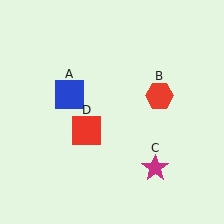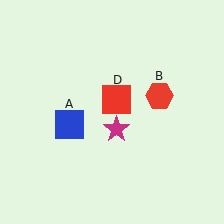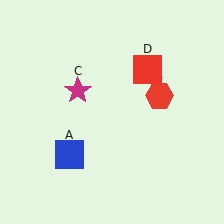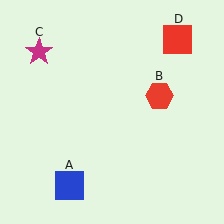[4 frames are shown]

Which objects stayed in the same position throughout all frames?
Red hexagon (object B) remained stationary.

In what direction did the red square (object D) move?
The red square (object D) moved up and to the right.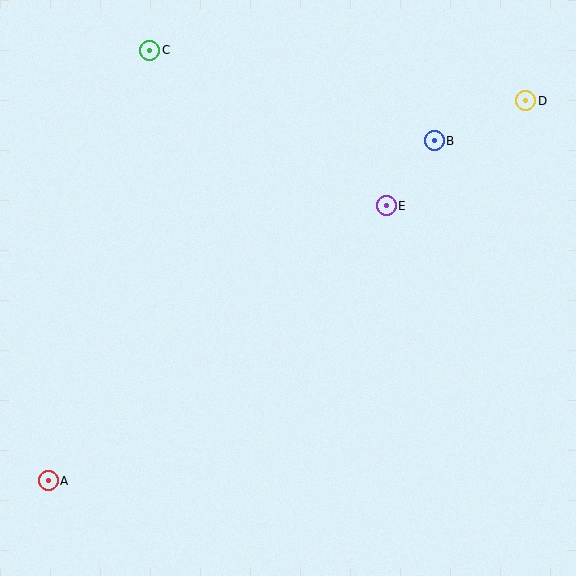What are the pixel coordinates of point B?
Point B is at (434, 141).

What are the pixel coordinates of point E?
Point E is at (386, 206).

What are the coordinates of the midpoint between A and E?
The midpoint between A and E is at (217, 343).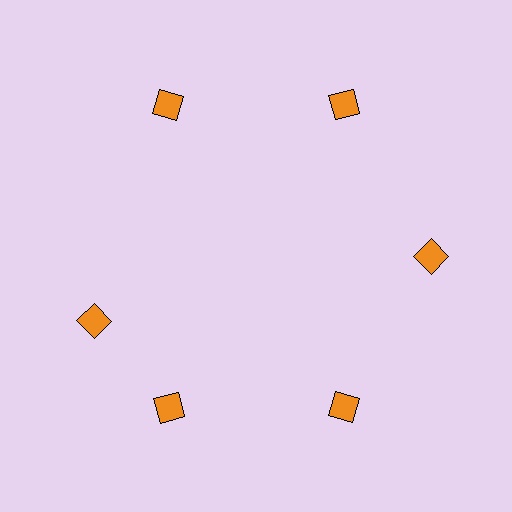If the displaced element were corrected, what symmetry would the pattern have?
It would have 6-fold rotational symmetry — the pattern would map onto itself every 60 degrees.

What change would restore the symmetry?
The symmetry would be restored by rotating it back into even spacing with its neighbors so that all 6 diamonds sit at equal angles and equal distance from the center.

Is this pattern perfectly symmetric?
No. The 6 orange diamonds are arranged in a ring, but one element near the 9 o'clock position is rotated out of alignment along the ring, breaking the 6-fold rotational symmetry.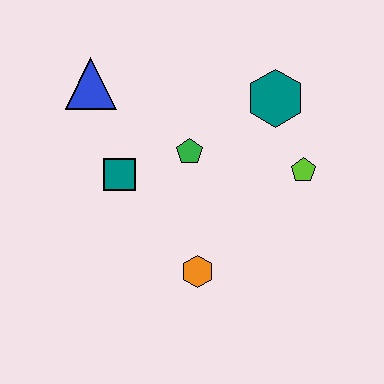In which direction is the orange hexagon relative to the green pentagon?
The orange hexagon is below the green pentagon.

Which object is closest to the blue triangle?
The teal square is closest to the blue triangle.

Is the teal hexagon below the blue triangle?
Yes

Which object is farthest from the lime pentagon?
The blue triangle is farthest from the lime pentagon.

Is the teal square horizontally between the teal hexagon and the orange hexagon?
No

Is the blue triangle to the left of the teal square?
Yes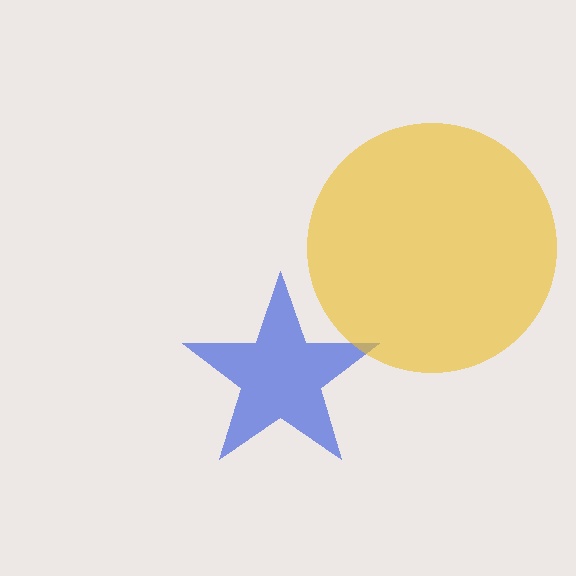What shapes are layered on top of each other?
The layered shapes are: a blue star, a yellow circle.